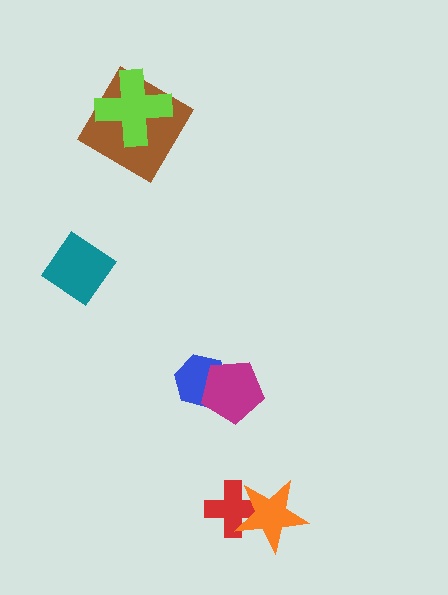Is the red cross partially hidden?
Yes, it is partially covered by another shape.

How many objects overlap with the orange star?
1 object overlaps with the orange star.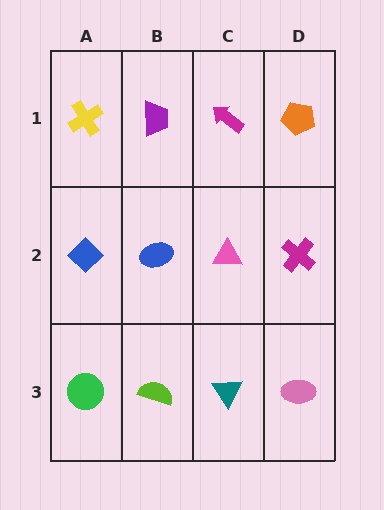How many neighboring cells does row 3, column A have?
2.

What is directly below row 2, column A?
A green circle.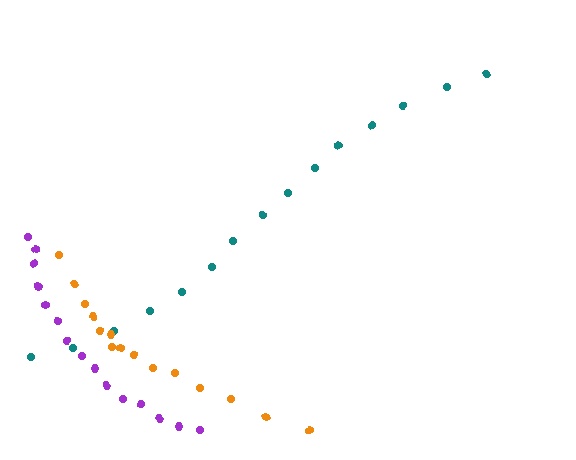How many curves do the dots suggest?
There are 3 distinct paths.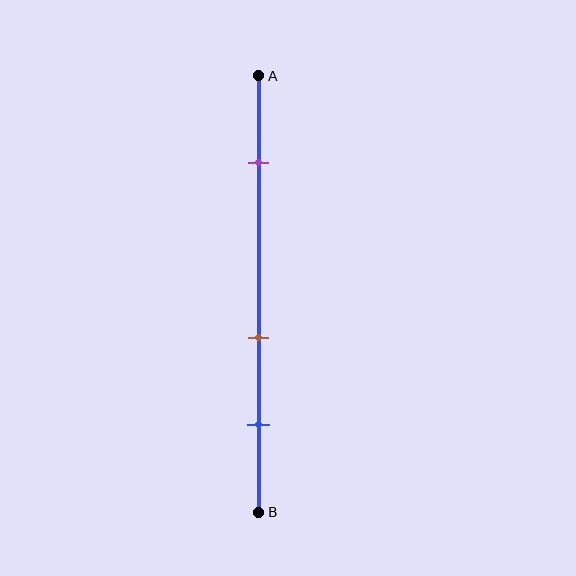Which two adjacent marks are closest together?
The brown and blue marks are the closest adjacent pair.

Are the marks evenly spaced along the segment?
No, the marks are not evenly spaced.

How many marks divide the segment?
There are 3 marks dividing the segment.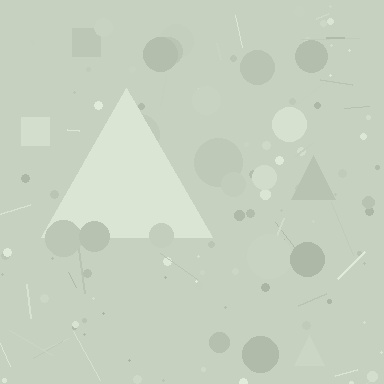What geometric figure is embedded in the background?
A triangle is embedded in the background.